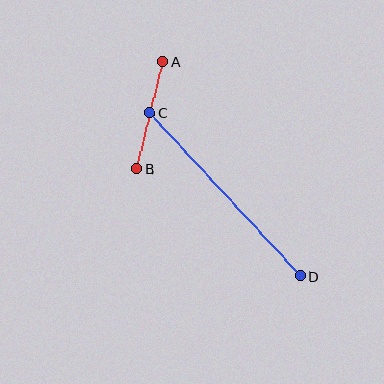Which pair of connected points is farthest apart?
Points C and D are farthest apart.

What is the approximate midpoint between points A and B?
The midpoint is at approximately (150, 115) pixels.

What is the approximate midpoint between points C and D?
The midpoint is at approximately (225, 194) pixels.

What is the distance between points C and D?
The distance is approximately 222 pixels.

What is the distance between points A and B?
The distance is approximately 110 pixels.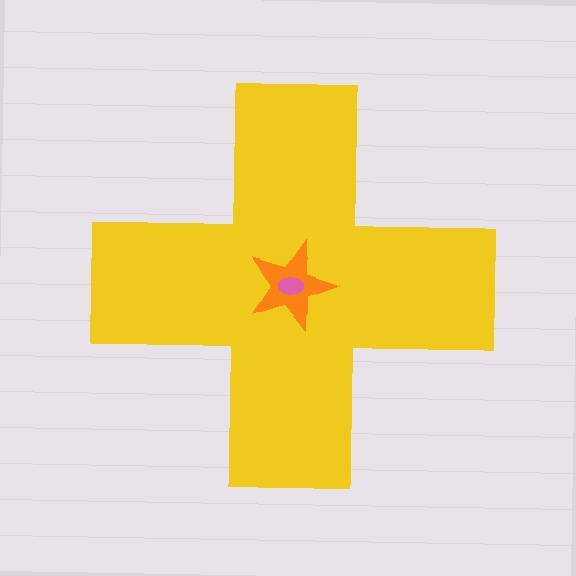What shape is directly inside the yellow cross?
The orange star.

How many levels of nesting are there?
3.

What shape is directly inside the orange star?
The pink ellipse.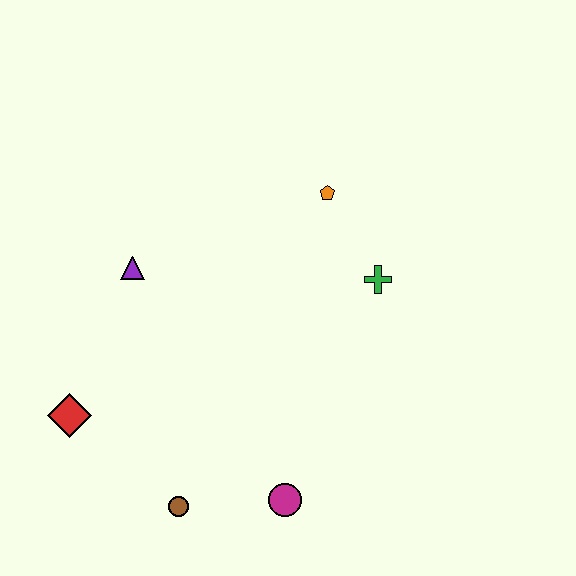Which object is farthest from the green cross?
The red diamond is farthest from the green cross.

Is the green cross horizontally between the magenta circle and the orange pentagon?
No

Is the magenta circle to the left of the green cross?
Yes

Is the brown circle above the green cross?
No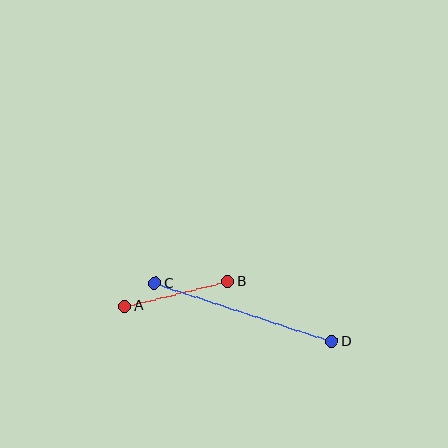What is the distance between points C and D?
The distance is approximately 186 pixels.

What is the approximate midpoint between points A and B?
The midpoint is at approximately (176, 294) pixels.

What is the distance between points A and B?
The distance is approximately 106 pixels.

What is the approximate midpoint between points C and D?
The midpoint is at approximately (243, 313) pixels.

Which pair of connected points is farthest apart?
Points C and D are farthest apart.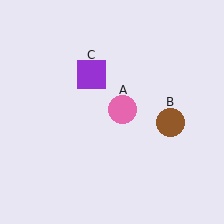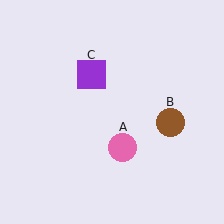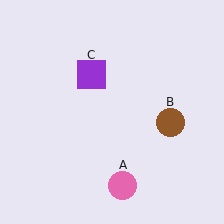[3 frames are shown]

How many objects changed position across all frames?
1 object changed position: pink circle (object A).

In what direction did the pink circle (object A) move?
The pink circle (object A) moved down.